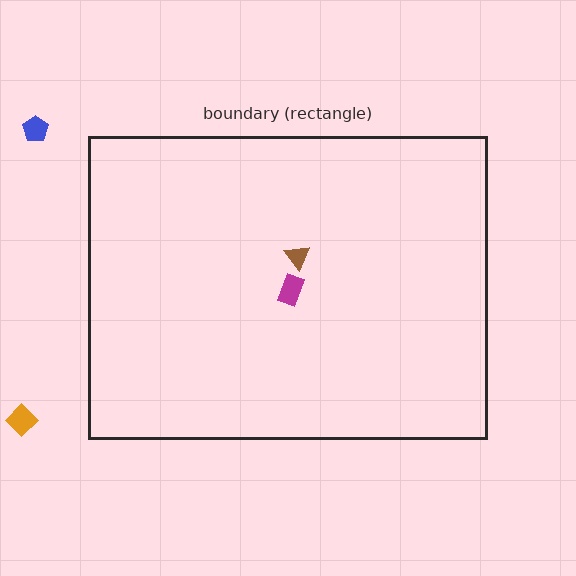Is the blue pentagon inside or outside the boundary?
Outside.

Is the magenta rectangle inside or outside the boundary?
Inside.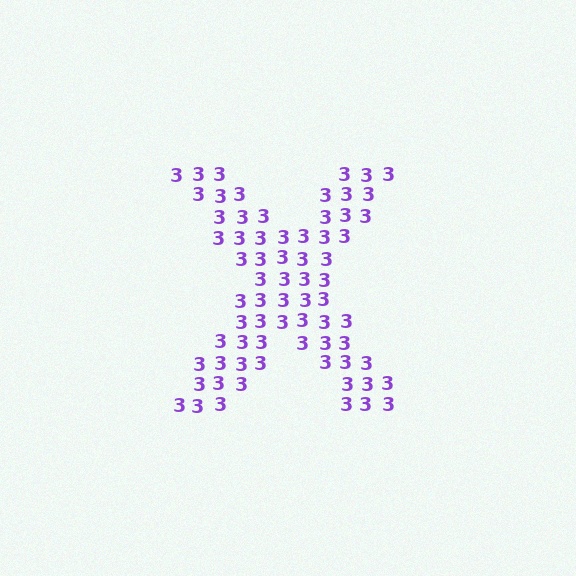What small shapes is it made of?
It is made of small digit 3's.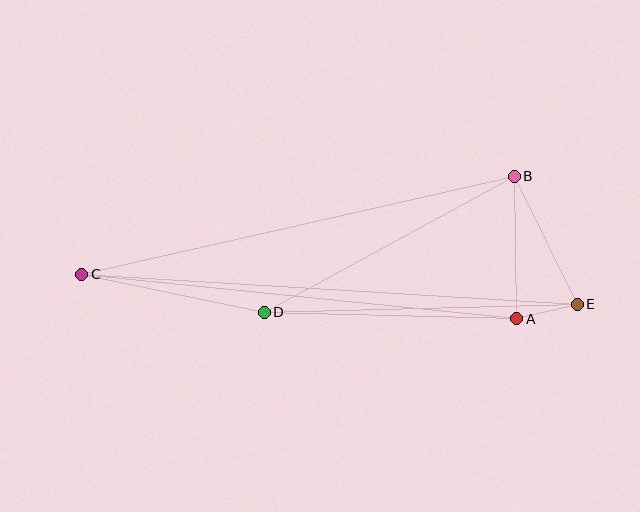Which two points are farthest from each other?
Points C and E are farthest from each other.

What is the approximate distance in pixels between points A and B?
The distance between A and B is approximately 143 pixels.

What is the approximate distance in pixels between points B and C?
The distance between B and C is approximately 443 pixels.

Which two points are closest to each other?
Points A and E are closest to each other.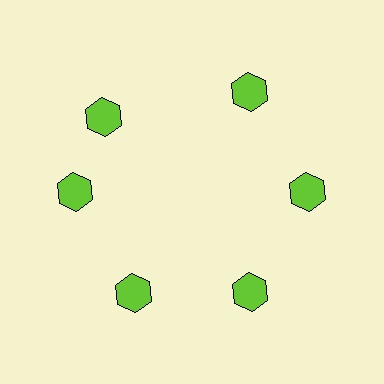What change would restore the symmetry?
The symmetry would be restored by rotating it back into even spacing with its neighbors so that all 6 hexagons sit at equal angles and equal distance from the center.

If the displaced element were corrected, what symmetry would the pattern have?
It would have 6-fold rotational symmetry — the pattern would map onto itself every 60 degrees.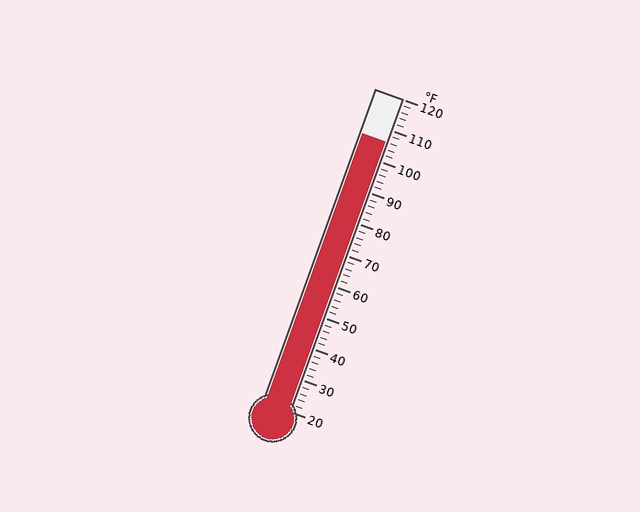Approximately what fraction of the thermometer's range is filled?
The thermometer is filled to approximately 85% of its range.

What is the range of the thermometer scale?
The thermometer scale ranges from 20°F to 120°F.